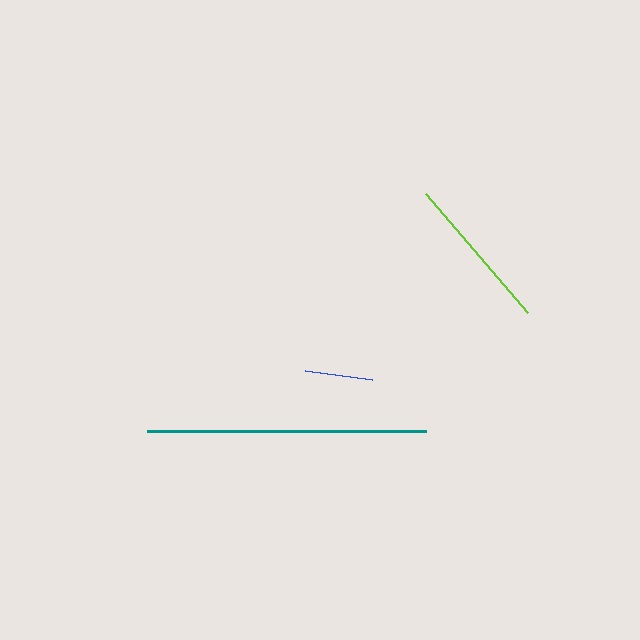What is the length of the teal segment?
The teal segment is approximately 278 pixels long.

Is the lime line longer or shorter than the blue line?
The lime line is longer than the blue line.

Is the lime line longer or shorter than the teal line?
The teal line is longer than the lime line.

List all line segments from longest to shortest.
From longest to shortest: teal, lime, blue.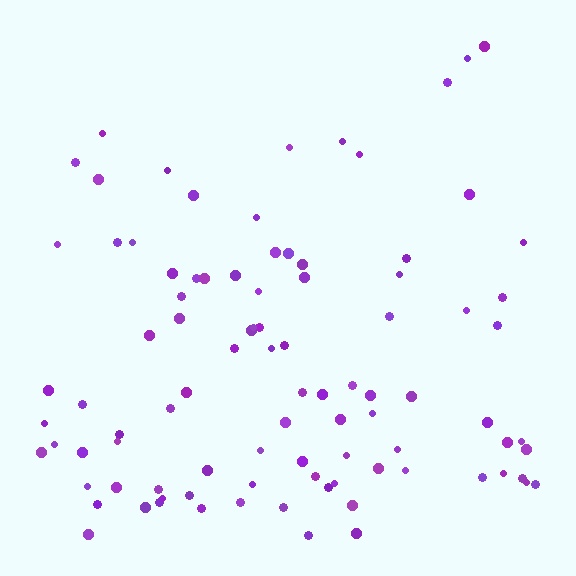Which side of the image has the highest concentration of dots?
The bottom.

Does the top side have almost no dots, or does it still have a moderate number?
Still a moderate number, just noticeably fewer than the bottom.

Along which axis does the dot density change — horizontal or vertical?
Vertical.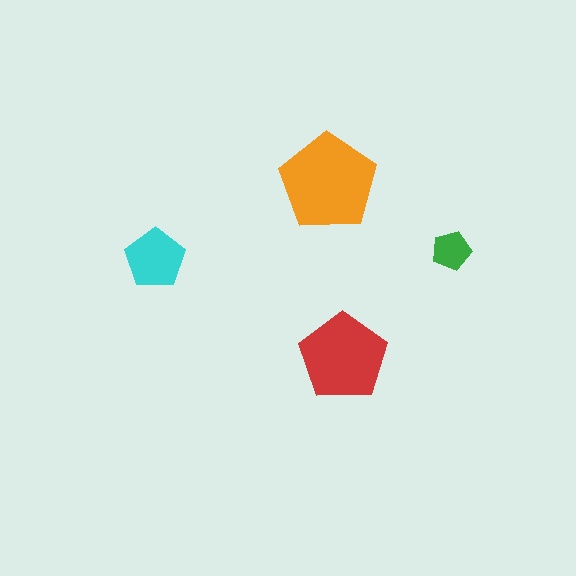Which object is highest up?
The orange pentagon is topmost.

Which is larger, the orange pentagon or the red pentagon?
The orange one.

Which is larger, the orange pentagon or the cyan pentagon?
The orange one.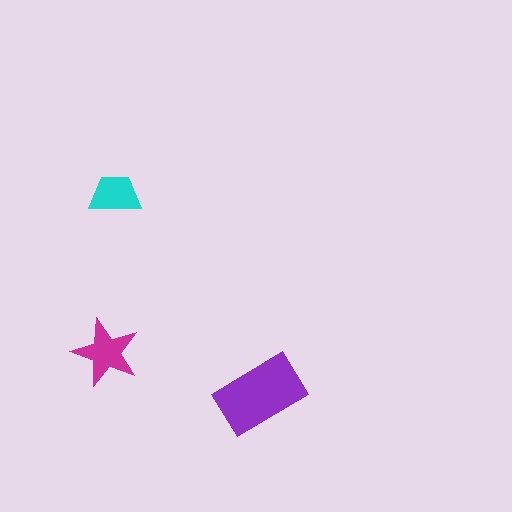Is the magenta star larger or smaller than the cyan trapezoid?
Larger.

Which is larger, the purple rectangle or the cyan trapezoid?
The purple rectangle.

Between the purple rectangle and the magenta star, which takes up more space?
The purple rectangle.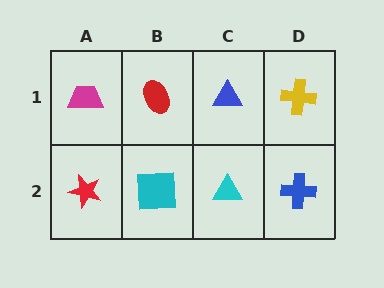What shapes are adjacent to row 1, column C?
A cyan triangle (row 2, column C), a red ellipse (row 1, column B), a yellow cross (row 1, column D).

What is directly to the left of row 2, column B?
A red star.